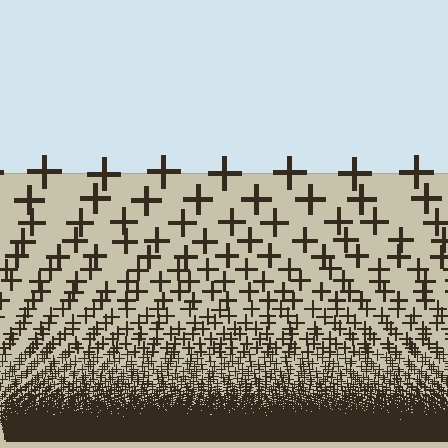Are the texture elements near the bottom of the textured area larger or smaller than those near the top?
Smaller. The gradient is inverted — elements near the bottom are smaller and denser.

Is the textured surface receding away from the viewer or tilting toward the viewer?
The surface appears to tilt toward the viewer. Texture elements get larger and sparser toward the top.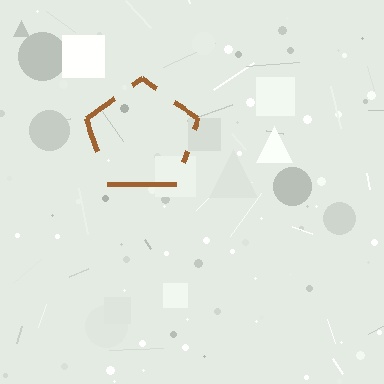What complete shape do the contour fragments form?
The contour fragments form a pentagon.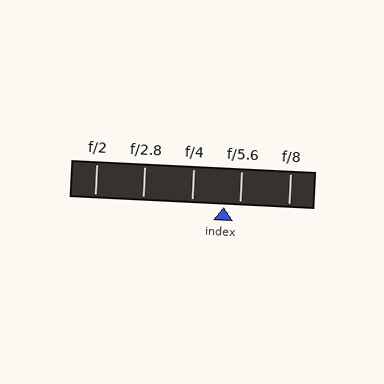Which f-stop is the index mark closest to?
The index mark is closest to f/5.6.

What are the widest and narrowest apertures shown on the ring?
The widest aperture shown is f/2 and the narrowest is f/8.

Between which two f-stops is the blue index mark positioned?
The index mark is between f/4 and f/5.6.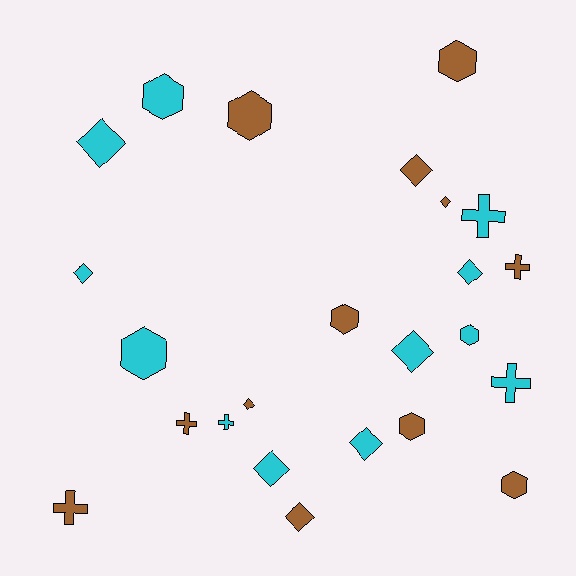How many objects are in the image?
There are 24 objects.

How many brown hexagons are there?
There are 5 brown hexagons.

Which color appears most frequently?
Cyan, with 12 objects.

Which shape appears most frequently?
Diamond, with 10 objects.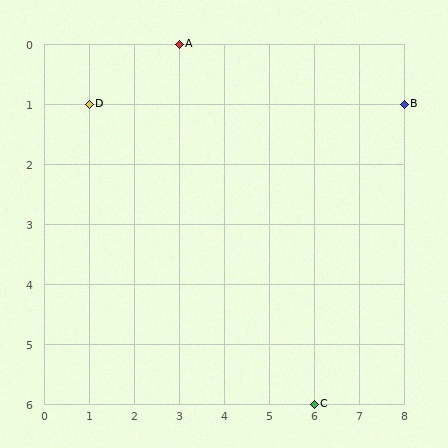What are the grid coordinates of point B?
Point B is at grid coordinates (8, 1).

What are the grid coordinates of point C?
Point C is at grid coordinates (6, 6).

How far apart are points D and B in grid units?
Points D and B are 7 columns apart.